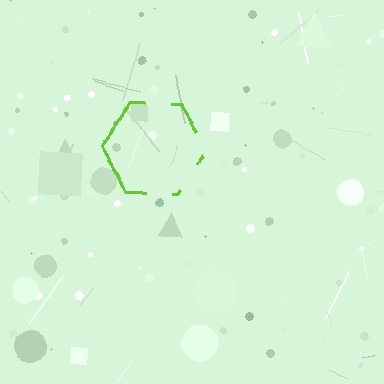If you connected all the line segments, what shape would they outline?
They would outline a hexagon.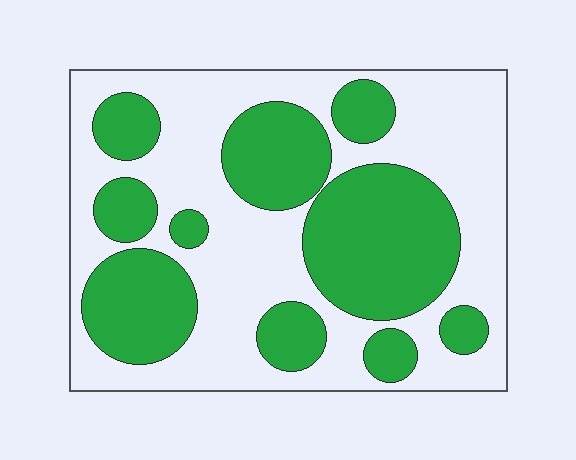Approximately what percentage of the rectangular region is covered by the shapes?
Approximately 40%.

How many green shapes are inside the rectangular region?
10.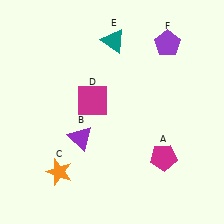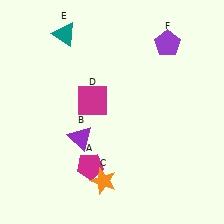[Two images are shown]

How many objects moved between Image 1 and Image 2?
3 objects moved between the two images.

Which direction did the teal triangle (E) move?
The teal triangle (E) moved left.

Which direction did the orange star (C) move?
The orange star (C) moved right.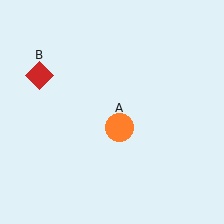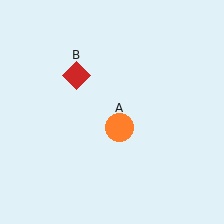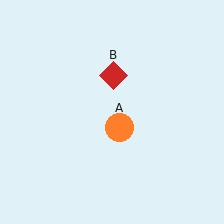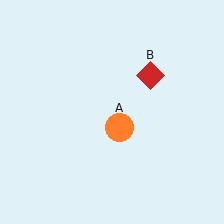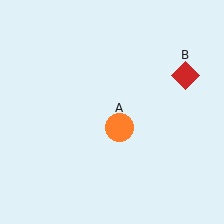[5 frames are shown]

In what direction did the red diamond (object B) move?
The red diamond (object B) moved right.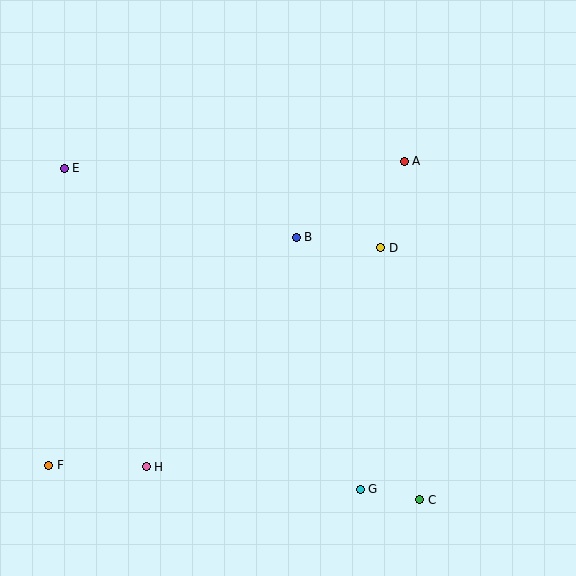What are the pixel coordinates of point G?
Point G is at (360, 489).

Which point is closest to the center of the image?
Point B at (296, 237) is closest to the center.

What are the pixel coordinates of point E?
Point E is at (64, 168).